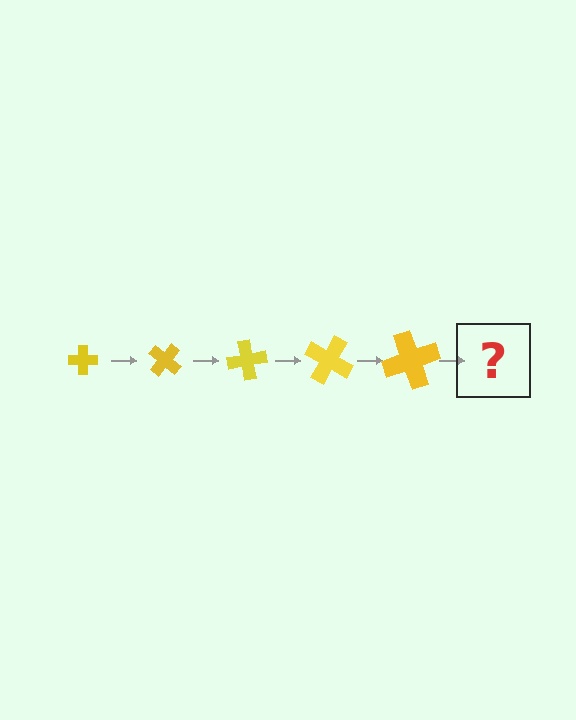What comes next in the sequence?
The next element should be a cross, larger than the previous one and rotated 200 degrees from the start.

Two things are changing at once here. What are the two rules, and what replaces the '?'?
The two rules are that the cross grows larger each step and it rotates 40 degrees each step. The '?' should be a cross, larger than the previous one and rotated 200 degrees from the start.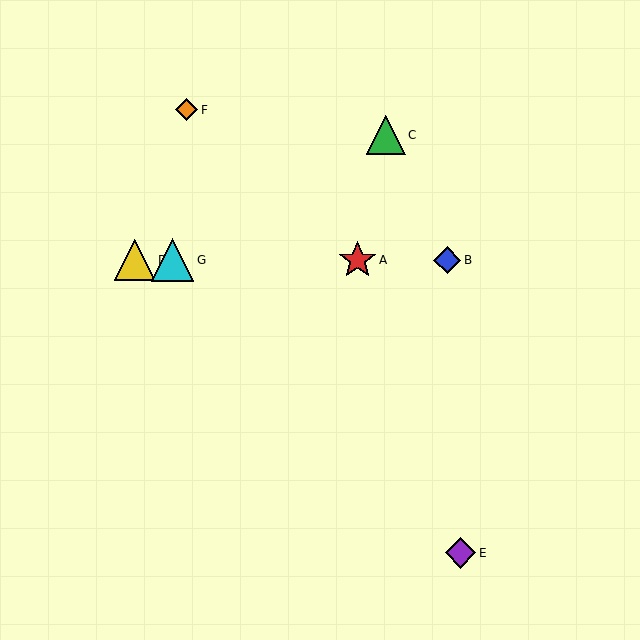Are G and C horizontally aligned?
No, G is at y≈260 and C is at y≈135.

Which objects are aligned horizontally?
Objects A, B, D, G are aligned horizontally.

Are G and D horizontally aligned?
Yes, both are at y≈260.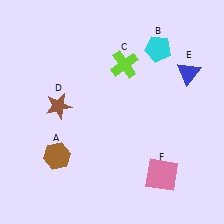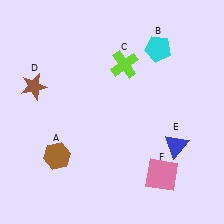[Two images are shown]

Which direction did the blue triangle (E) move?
The blue triangle (E) moved down.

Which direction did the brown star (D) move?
The brown star (D) moved left.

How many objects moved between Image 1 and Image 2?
2 objects moved between the two images.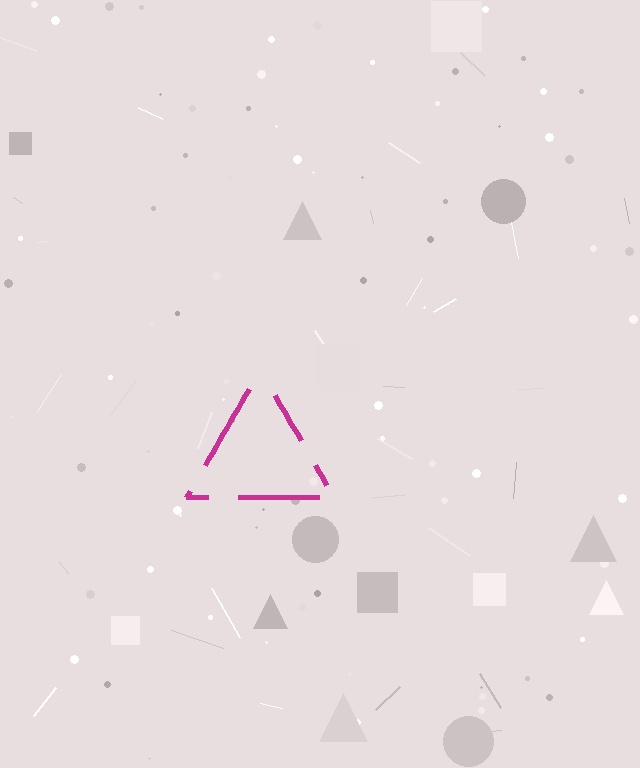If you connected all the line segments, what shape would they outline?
They would outline a triangle.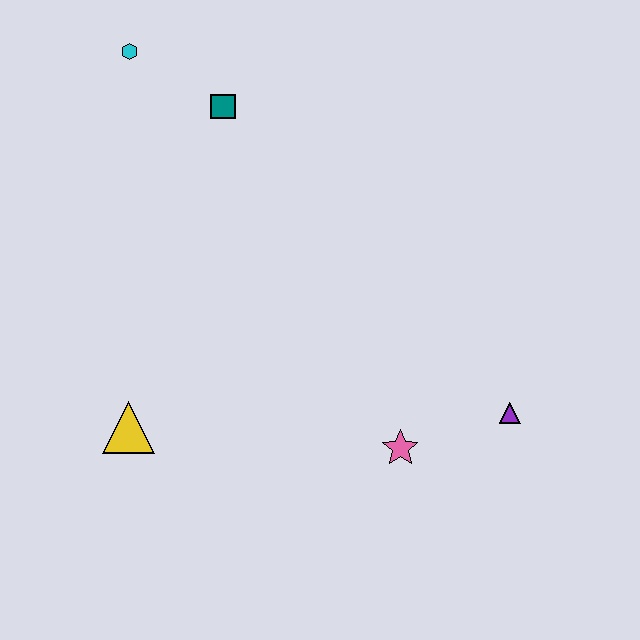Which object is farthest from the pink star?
The cyan hexagon is farthest from the pink star.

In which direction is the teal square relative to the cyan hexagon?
The teal square is to the right of the cyan hexagon.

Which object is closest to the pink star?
The purple triangle is closest to the pink star.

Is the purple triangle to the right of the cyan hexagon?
Yes